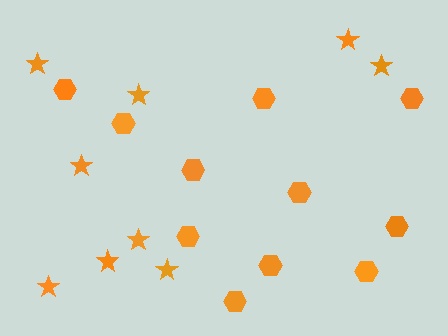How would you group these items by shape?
There are 2 groups: one group of stars (9) and one group of hexagons (11).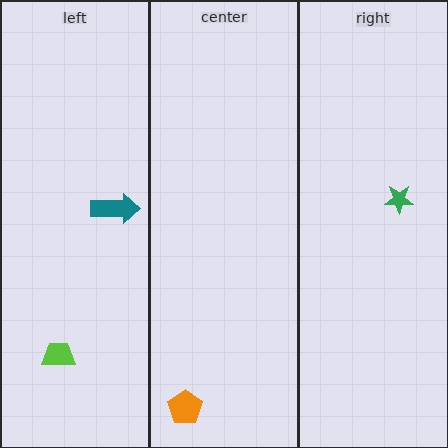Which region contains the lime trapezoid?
The left region.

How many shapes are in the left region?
2.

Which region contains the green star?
The right region.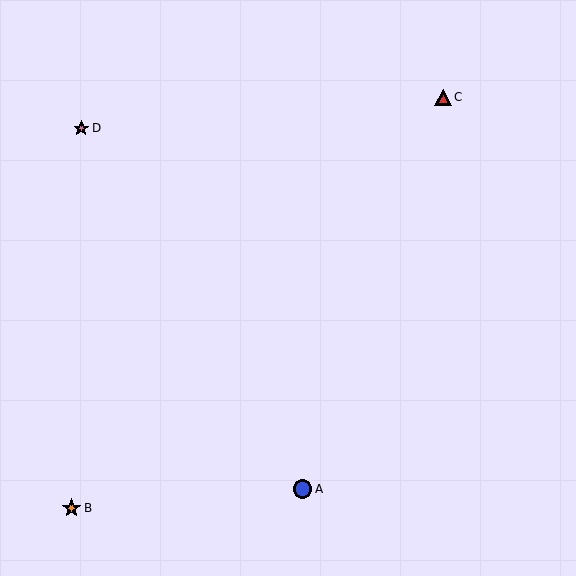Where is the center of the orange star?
The center of the orange star is at (72, 508).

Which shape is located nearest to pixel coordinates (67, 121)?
The pink star (labeled D) at (81, 128) is nearest to that location.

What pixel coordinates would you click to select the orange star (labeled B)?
Click at (72, 508) to select the orange star B.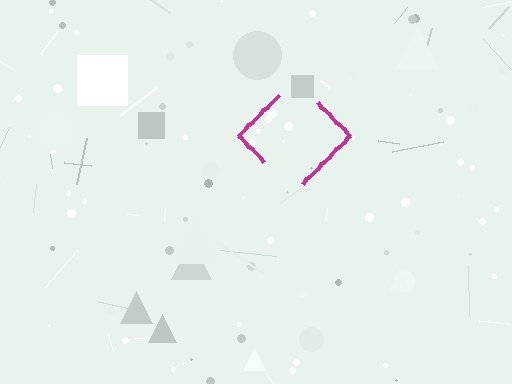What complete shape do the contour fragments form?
The contour fragments form a diamond.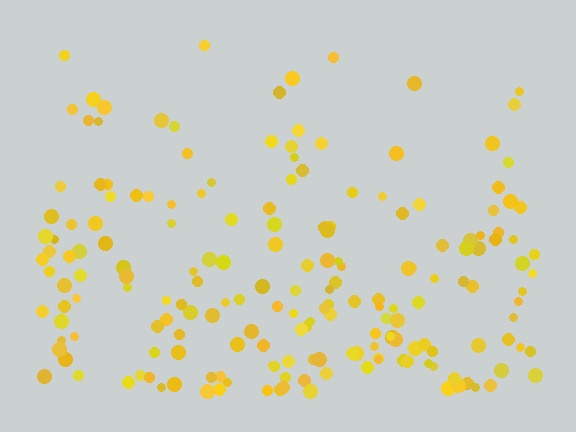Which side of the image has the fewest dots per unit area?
The top.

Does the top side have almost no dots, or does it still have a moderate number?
Still a moderate number, just noticeably fewer than the bottom.